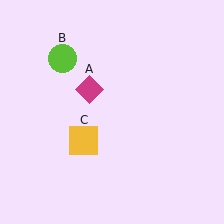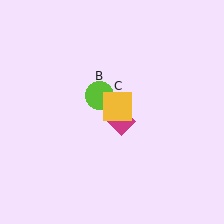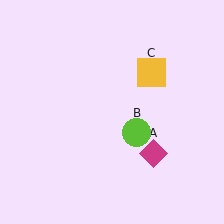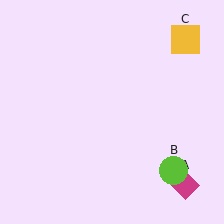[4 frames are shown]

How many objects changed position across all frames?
3 objects changed position: magenta diamond (object A), lime circle (object B), yellow square (object C).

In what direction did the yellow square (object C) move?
The yellow square (object C) moved up and to the right.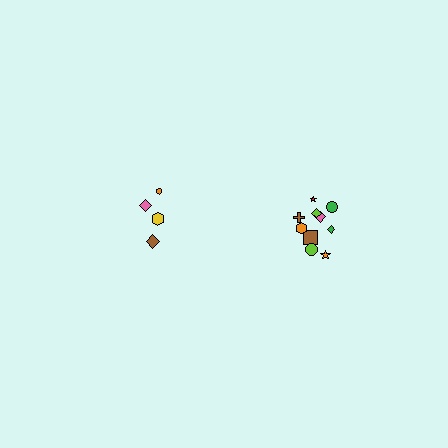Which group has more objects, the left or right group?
The right group.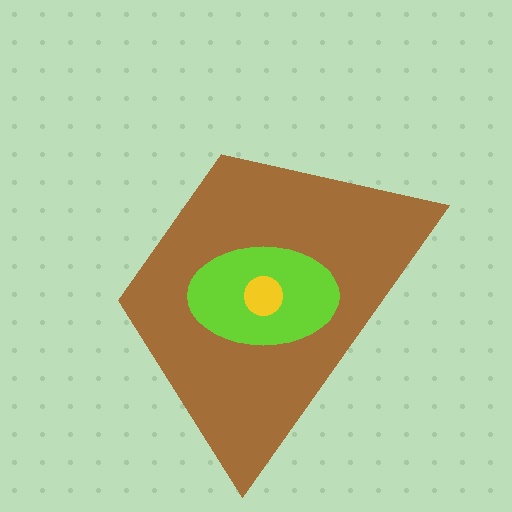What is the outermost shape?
The brown trapezoid.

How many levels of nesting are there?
3.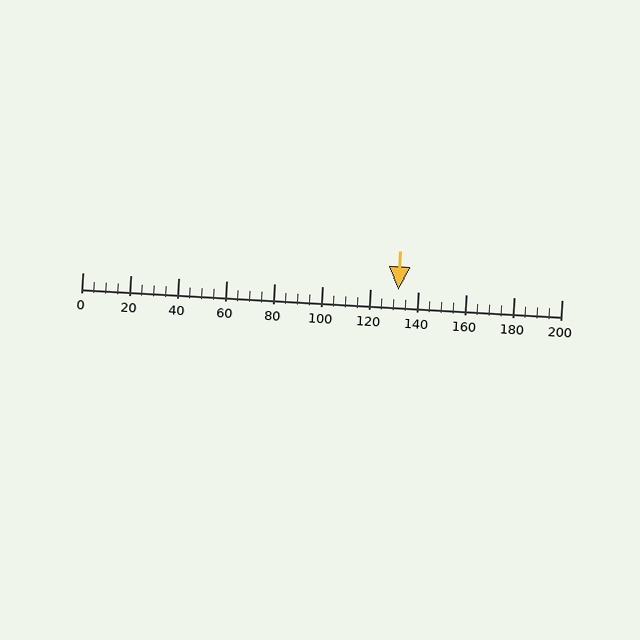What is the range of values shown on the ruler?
The ruler shows values from 0 to 200.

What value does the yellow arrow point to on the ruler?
The yellow arrow points to approximately 132.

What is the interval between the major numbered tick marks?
The major tick marks are spaced 20 units apart.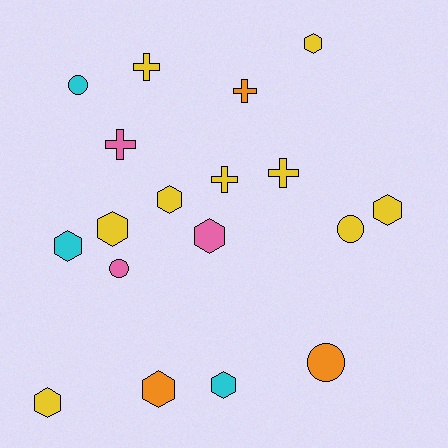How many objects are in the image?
There are 18 objects.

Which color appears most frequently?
Yellow, with 9 objects.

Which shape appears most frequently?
Hexagon, with 9 objects.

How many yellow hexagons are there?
There are 5 yellow hexagons.